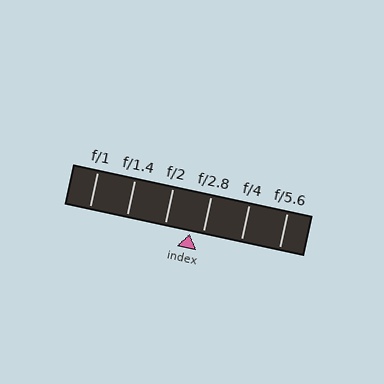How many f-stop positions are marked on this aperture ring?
There are 6 f-stop positions marked.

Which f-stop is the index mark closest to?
The index mark is closest to f/2.8.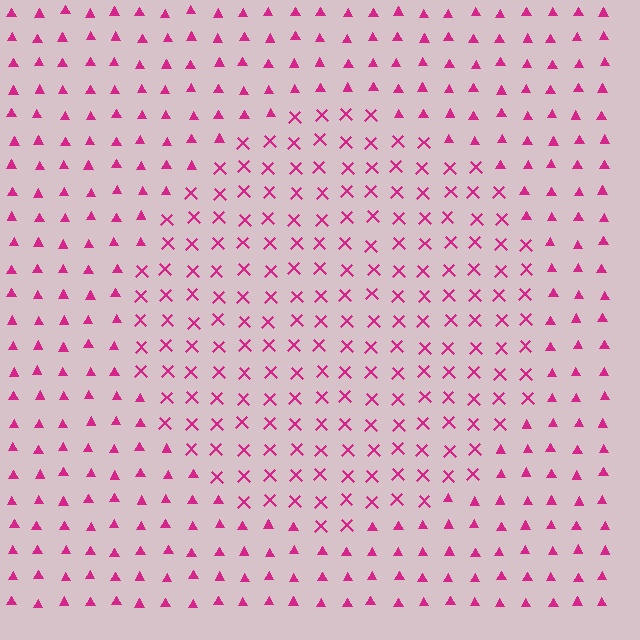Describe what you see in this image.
The image is filled with small magenta elements arranged in a uniform grid. A circle-shaped region contains X marks, while the surrounding area contains triangles. The boundary is defined purely by the change in element shape.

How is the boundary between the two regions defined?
The boundary is defined by a change in element shape: X marks inside vs. triangles outside. All elements share the same color and spacing.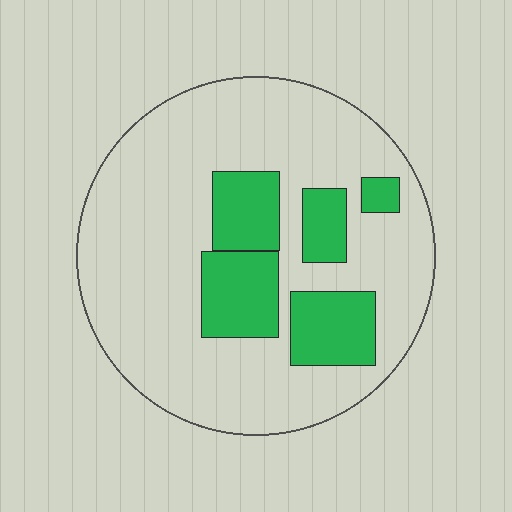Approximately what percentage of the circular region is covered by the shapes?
Approximately 25%.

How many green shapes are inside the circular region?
5.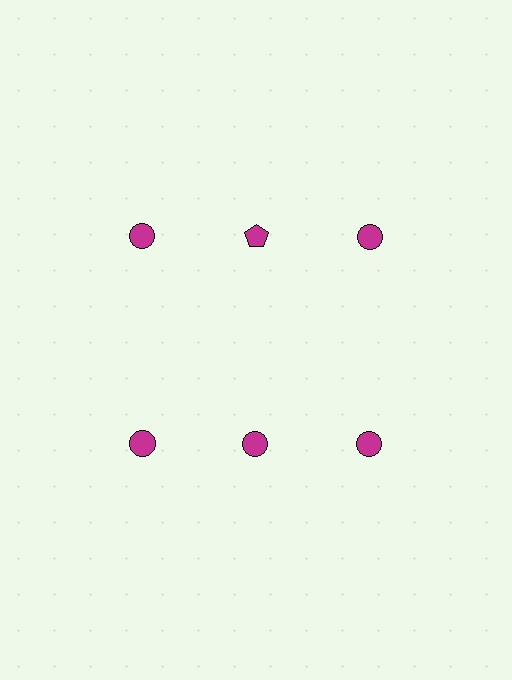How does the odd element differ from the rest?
It has a different shape: pentagon instead of circle.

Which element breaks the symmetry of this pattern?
The magenta pentagon in the top row, second from left column breaks the symmetry. All other shapes are magenta circles.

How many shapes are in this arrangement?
There are 6 shapes arranged in a grid pattern.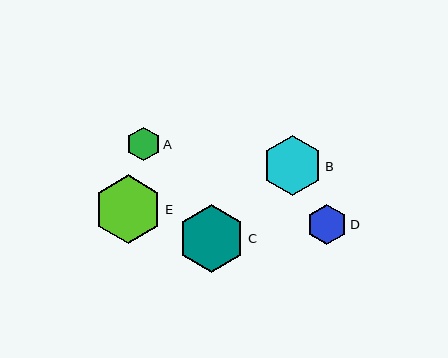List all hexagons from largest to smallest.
From largest to smallest: E, C, B, D, A.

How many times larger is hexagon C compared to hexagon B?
Hexagon C is approximately 1.1 times the size of hexagon B.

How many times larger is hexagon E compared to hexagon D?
Hexagon E is approximately 1.7 times the size of hexagon D.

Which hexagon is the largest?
Hexagon E is the largest with a size of approximately 69 pixels.